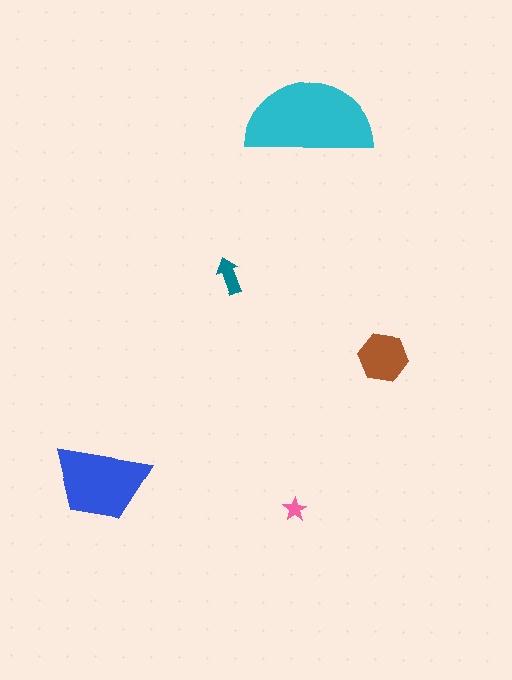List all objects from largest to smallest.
The cyan semicircle, the blue trapezoid, the brown hexagon, the teal arrow, the pink star.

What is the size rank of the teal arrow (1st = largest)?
4th.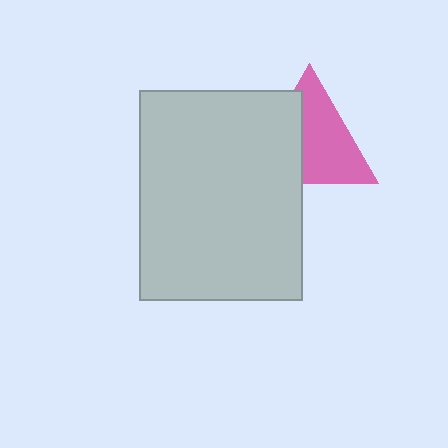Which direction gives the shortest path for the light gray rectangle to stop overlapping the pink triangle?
Moving left gives the shortest separation.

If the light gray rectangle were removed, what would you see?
You would see the complete pink triangle.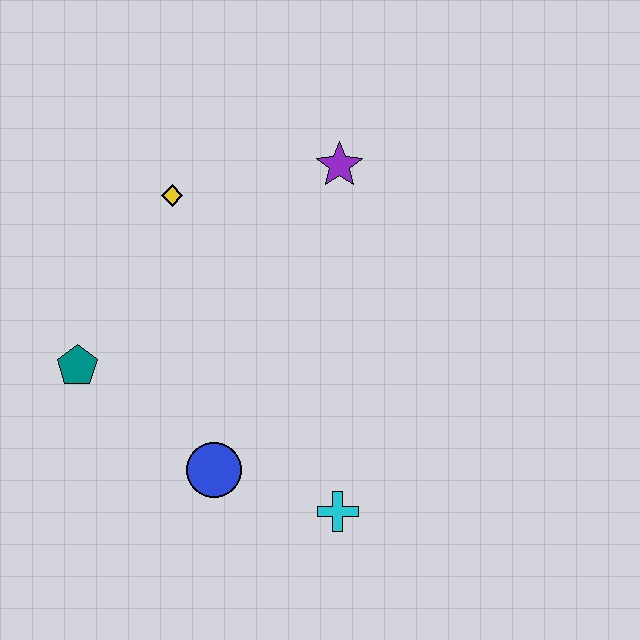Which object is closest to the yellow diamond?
The purple star is closest to the yellow diamond.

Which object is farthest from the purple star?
The cyan cross is farthest from the purple star.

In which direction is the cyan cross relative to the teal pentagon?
The cyan cross is to the right of the teal pentagon.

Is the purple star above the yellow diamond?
Yes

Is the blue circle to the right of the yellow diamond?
Yes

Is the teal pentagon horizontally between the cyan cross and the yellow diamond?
No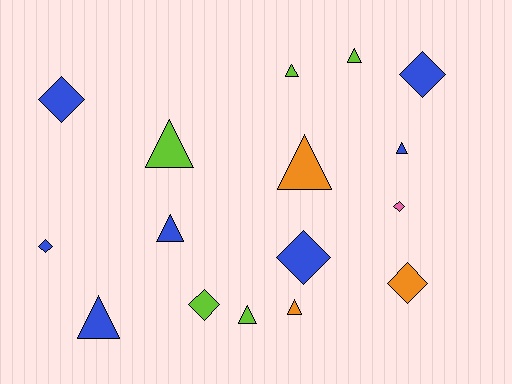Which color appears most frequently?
Blue, with 7 objects.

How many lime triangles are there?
There are 4 lime triangles.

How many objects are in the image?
There are 16 objects.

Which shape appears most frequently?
Triangle, with 9 objects.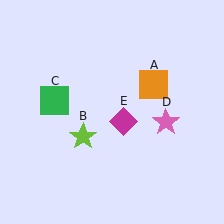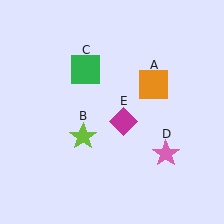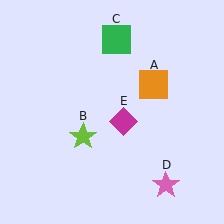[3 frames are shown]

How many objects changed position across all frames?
2 objects changed position: green square (object C), pink star (object D).